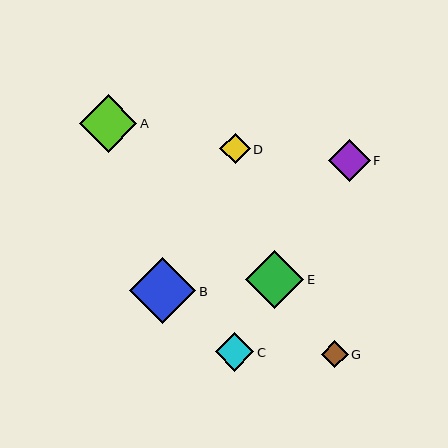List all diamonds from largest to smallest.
From largest to smallest: B, E, A, F, C, D, G.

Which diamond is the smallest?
Diamond G is the smallest with a size of approximately 27 pixels.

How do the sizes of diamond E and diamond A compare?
Diamond E and diamond A are approximately the same size.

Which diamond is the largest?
Diamond B is the largest with a size of approximately 66 pixels.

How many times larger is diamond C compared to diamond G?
Diamond C is approximately 1.4 times the size of diamond G.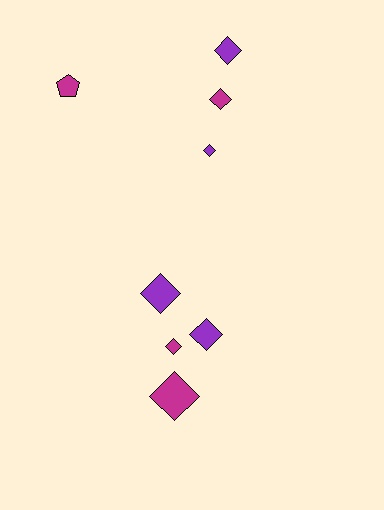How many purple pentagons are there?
There are no purple pentagons.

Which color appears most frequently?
Magenta, with 4 objects.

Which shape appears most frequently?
Diamond, with 7 objects.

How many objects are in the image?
There are 8 objects.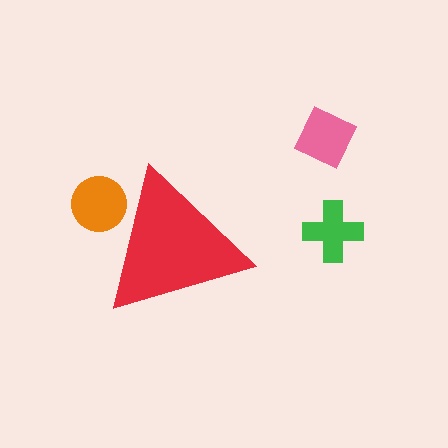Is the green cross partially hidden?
No, the green cross is fully visible.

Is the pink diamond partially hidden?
No, the pink diamond is fully visible.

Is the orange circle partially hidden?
Yes, the orange circle is partially hidden behind the red triangle.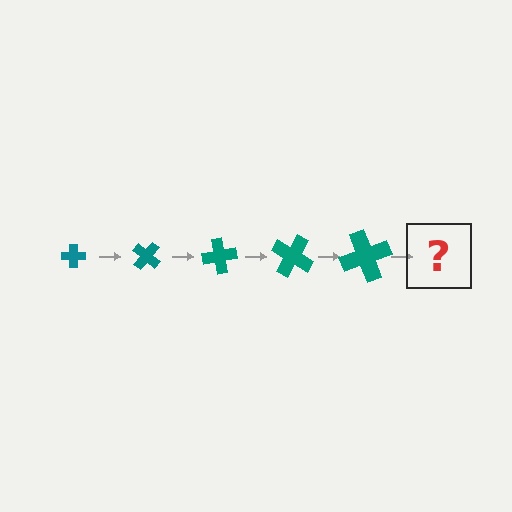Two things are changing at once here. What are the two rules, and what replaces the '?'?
The two rules are that the cross grows larger each step and it rotates 40 degrees each step. The '?' should be a cross, larger than the previous one and rotated 200 degrees from the start.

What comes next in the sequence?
The next element should be a cross, larger than the previous one and rotated 200 degrees from the start.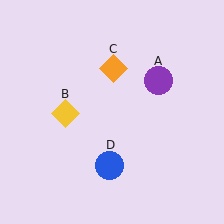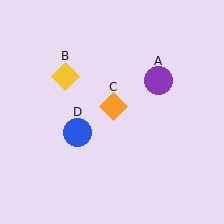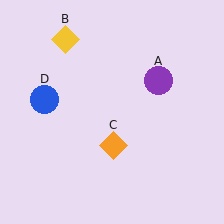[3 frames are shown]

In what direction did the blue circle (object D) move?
The blue circle (object D) moved up and to the left.